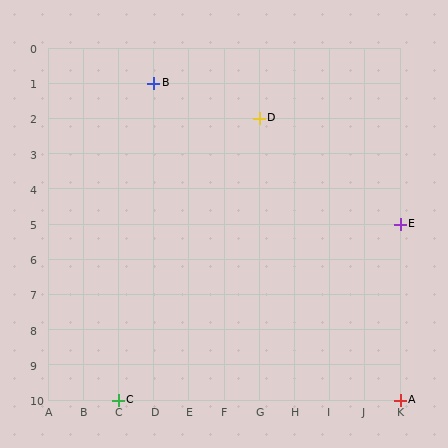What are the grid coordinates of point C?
Point C is at grid coordinates (C, 10).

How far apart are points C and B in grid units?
Points C and B are 1 column and 9 rows apart (about 9.1 grid units diagonally).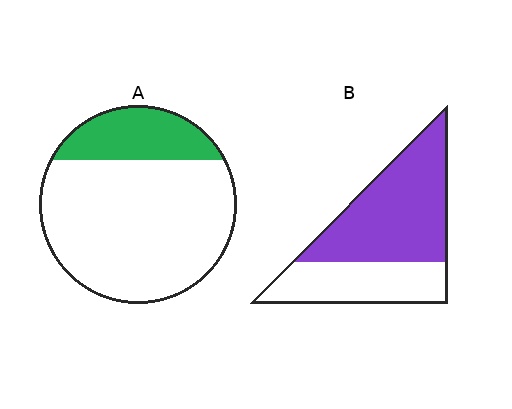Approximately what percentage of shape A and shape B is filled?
A is approximately 20% and B is approximately 60%.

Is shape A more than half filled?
No.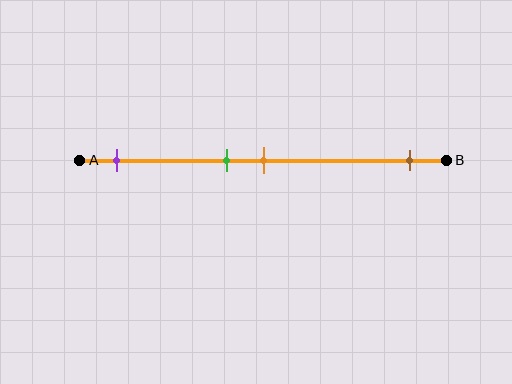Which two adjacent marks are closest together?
The green and orange marks are the closest adjacent pair.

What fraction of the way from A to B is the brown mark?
The brown mark is approximately 90% (0.9) of the way from A to B.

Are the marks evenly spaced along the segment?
No, the marks are not evenly spaced.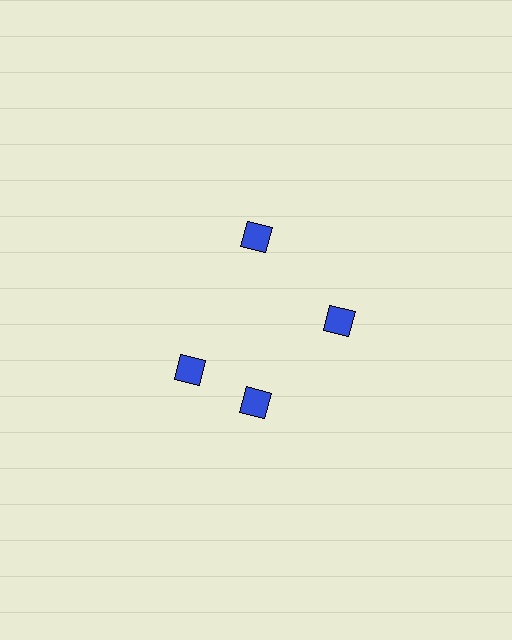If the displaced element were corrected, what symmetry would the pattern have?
It would have 4-fold rotational symmetry — the pattern would map onto itself every 90 degrees.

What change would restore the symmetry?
The symmetry would be restored by rotating it back into even spacing with its neighbors so that all 4 diamonds sit at equal angles and equal distance from the center.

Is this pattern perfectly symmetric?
No. The 4 blue diamonds are arranged in a ring, but one element near the 9 o'clock position is rotated out of alignment along the ring, breaking the 4-fold rotational symmetry.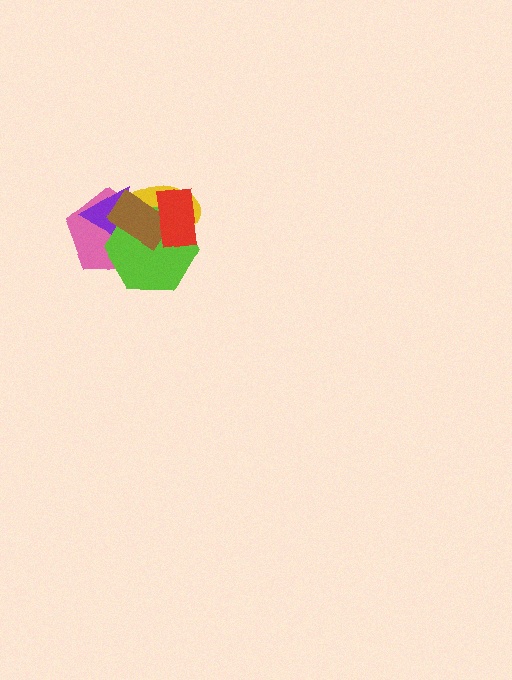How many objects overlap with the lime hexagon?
5 objects overlap with the lime hexagon.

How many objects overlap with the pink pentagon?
4 objects overlap with the pink pentagon.